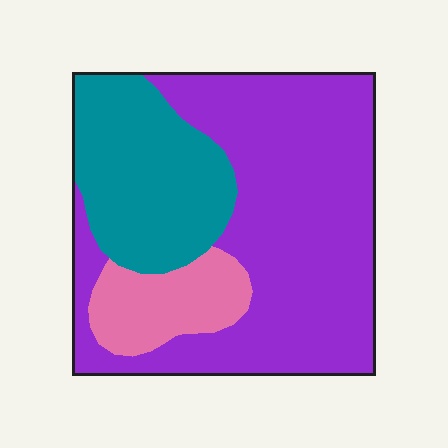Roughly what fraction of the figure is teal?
Teal takes up between a sixth and a third of the figure.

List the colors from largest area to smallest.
From largest to smallest: purple, teal, pink.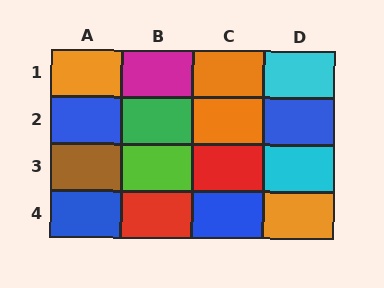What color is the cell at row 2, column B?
Green.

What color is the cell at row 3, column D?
Cyan.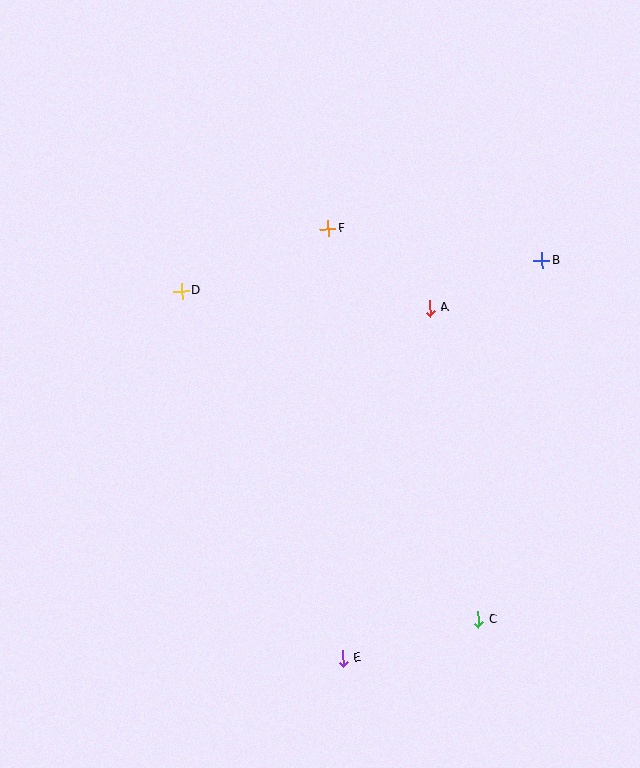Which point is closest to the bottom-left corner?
Point E is closest to the bottom-left corner.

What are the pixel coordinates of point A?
Point A is at (430, 308).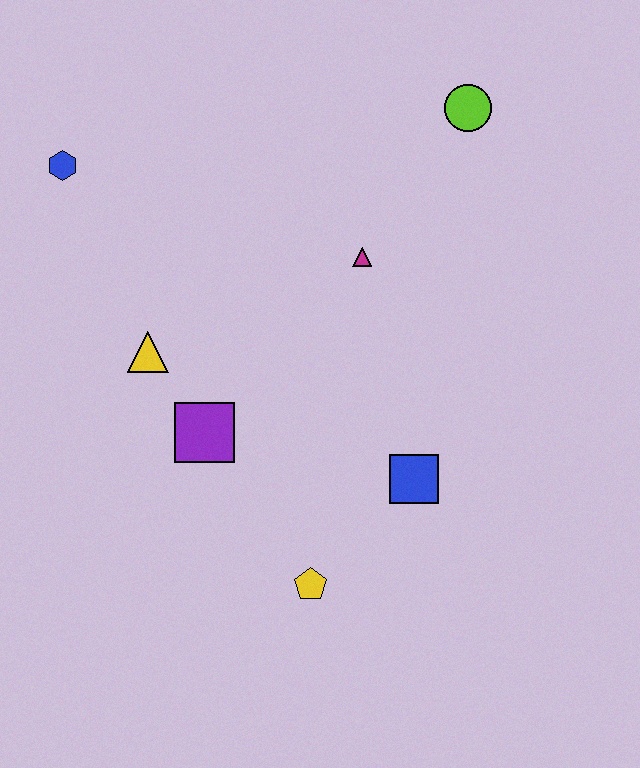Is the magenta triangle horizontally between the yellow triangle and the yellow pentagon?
No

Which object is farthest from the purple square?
The lime circle is farthest from the purple square.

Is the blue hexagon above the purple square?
Yes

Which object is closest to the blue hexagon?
The yellow triangle is closest to the blue hexagon.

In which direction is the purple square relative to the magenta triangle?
The purple square is below the magenta triangle.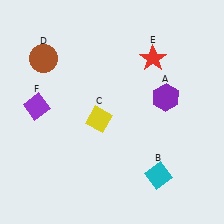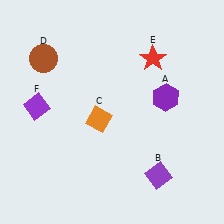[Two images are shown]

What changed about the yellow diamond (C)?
In Image 1, C is yellow. In Image 2, it changed to orange.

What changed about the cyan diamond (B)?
In Image 1, B is cyan. In Image 2, it changed to purple.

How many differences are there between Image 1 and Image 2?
There are 2 differences between the two images.